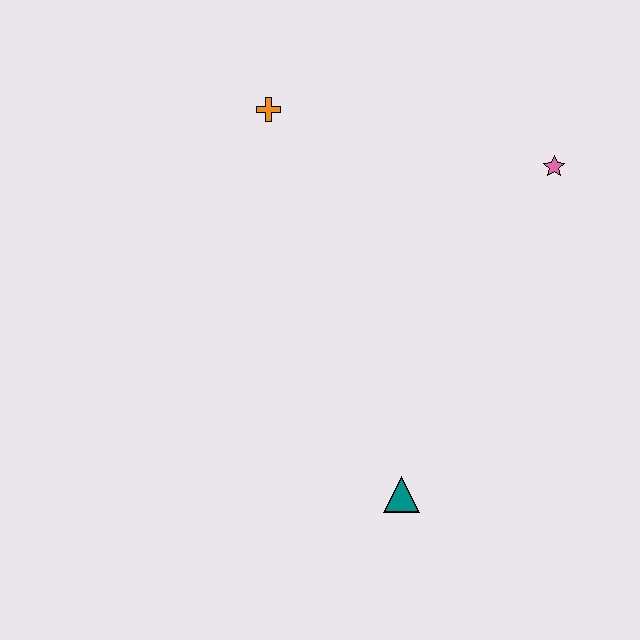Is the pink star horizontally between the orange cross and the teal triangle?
No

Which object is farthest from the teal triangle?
The orange cross is farthest from the teal triangle.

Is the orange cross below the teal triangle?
No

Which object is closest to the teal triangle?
The pink star is closest to the teal triangle.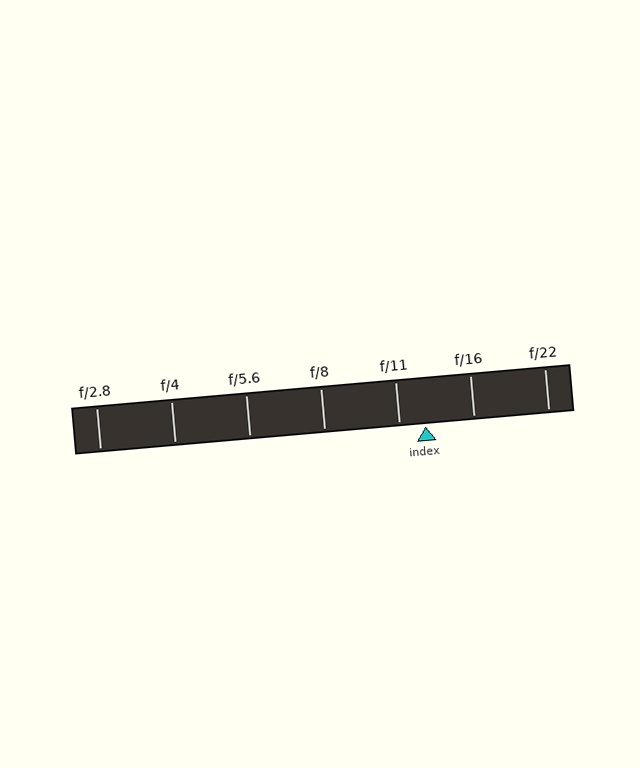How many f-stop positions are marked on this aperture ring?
There are 7 f-stop positions marked.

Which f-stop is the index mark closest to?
The index mark is closest to f/11.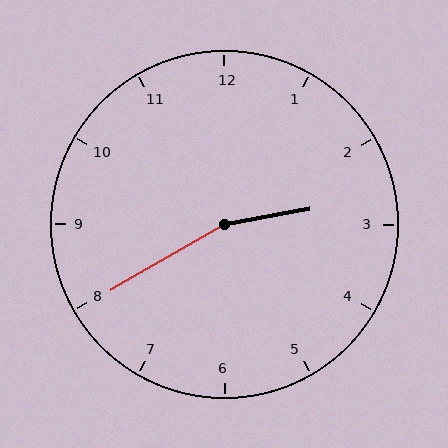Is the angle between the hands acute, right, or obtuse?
It is obtuse.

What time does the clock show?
2:40.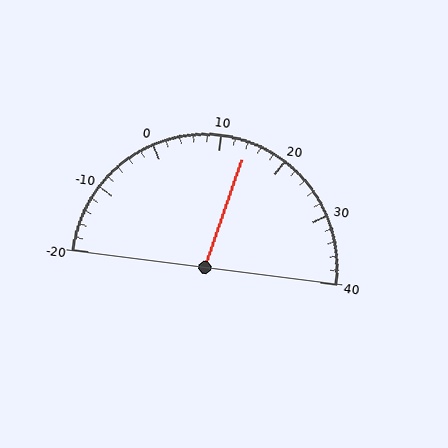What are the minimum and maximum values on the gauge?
The gauge ranges from -20 to 40.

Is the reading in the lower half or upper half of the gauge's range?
The reading is in the upper half of the range (-20 to 40).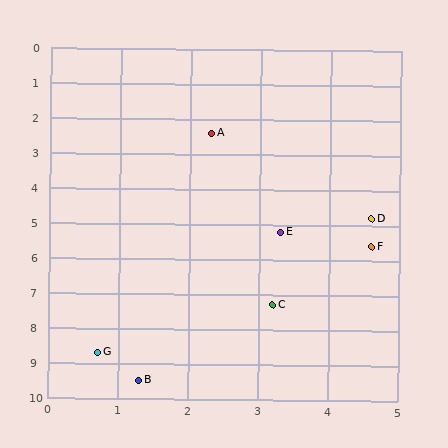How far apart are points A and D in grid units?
Points A and D are about 3.3 grid units apart.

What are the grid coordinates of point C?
Point C is at approximately (3.2, 7.3).